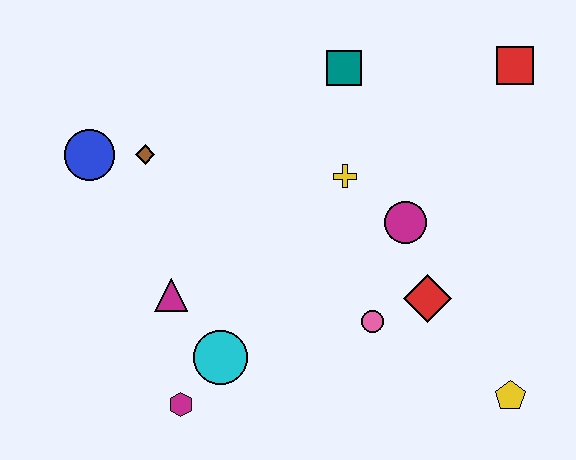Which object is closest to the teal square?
The yellow cross is closest to the teal square.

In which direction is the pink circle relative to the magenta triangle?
The pink circle is to the right of the magenta triangle.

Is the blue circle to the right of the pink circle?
No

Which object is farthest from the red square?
The magenta hexagon is farthest from the red square.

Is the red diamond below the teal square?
Yes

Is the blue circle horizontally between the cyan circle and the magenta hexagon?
No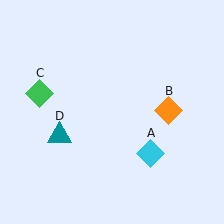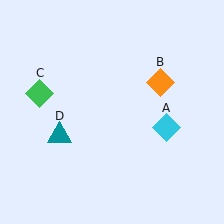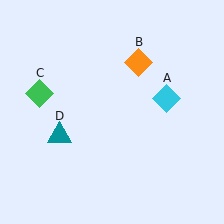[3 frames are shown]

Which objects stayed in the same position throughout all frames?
Green diamond (object C) and teal triangle (object D) remained stationary.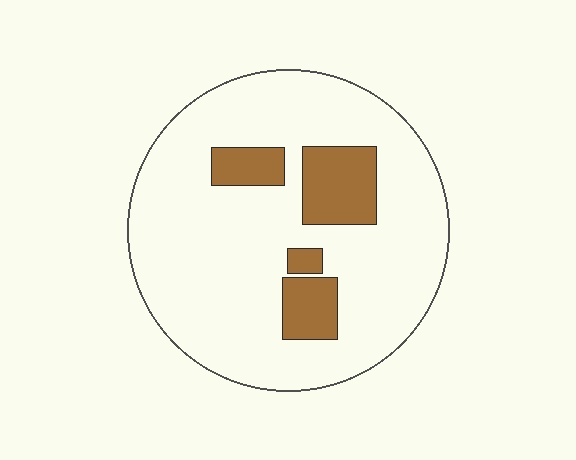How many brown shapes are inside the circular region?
4.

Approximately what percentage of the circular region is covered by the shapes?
Approximately 15%.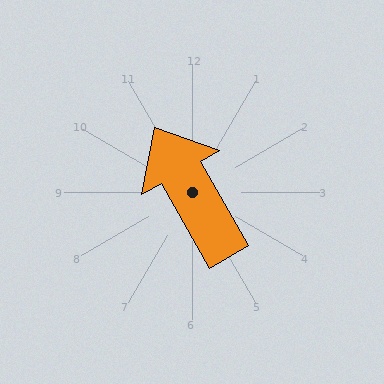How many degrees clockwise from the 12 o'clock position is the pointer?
Approximately 330 degrees.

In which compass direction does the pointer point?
Northwest.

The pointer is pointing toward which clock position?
Roughly 11 o'clock.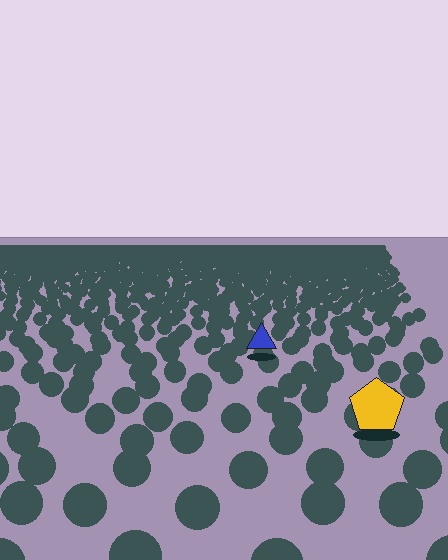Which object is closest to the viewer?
The yellow pentagon is closest. The texture marks near it are larger and more spread out.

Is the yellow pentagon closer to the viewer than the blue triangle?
Yes. The yellow pentagon is closer — you can tell from the texture gradient: the ground texture is coarser near it.